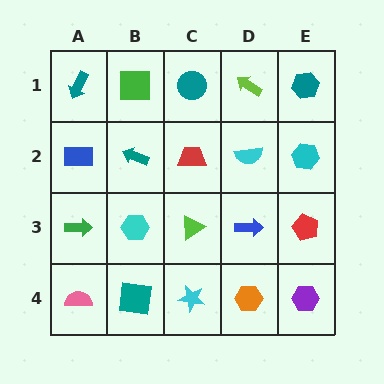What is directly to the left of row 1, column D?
A teal circle.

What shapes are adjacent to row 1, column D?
A cyan semicircle (row 2, column D), a teal circle (row 1, column C), a teal hexagon (row 1, column E).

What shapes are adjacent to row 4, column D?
A blue arrow (row 3, column D), a cyan star (row 4, column C), a purple hexagon (row 4, column E).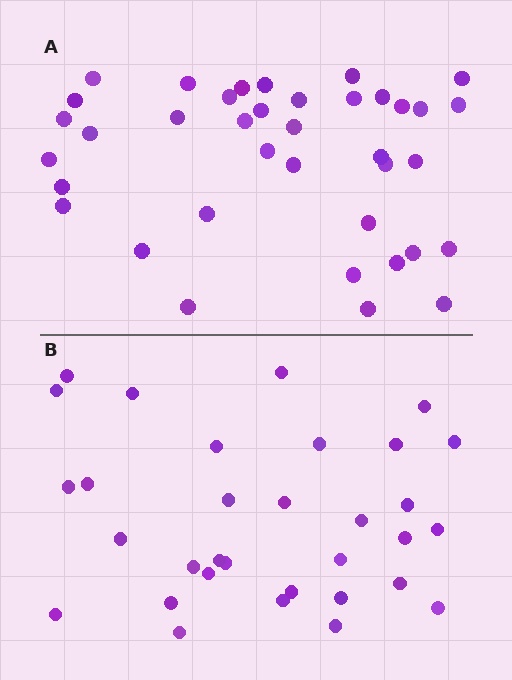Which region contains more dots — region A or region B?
Region A (the top region) has more dots.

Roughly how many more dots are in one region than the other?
Region A has about 6 more dots than region B.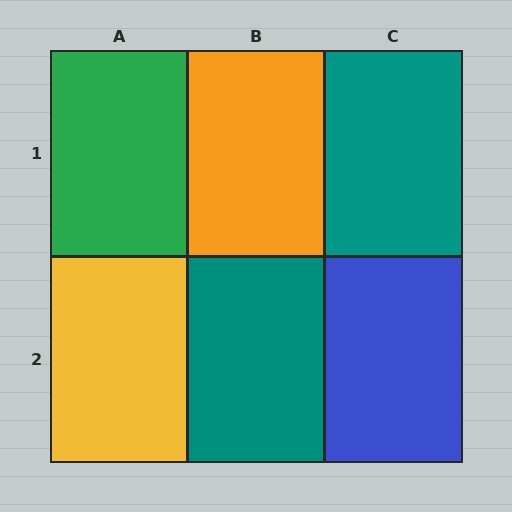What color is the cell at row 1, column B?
Orange.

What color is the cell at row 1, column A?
Green.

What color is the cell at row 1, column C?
Teal.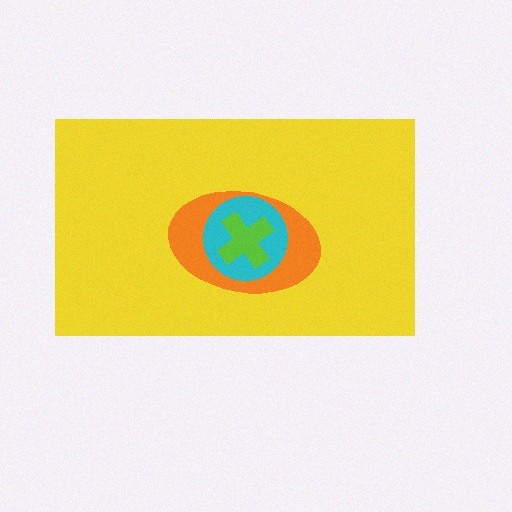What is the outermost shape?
The yellow rectangle.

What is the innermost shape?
The lime cross.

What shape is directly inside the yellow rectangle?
The orange ellipse.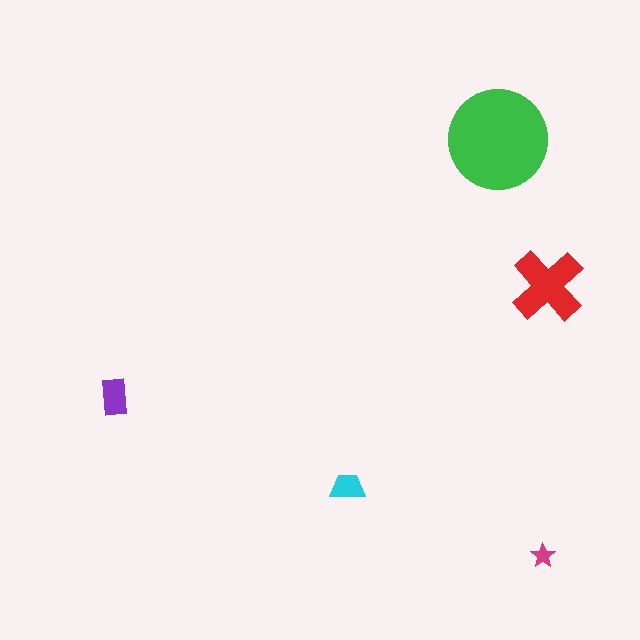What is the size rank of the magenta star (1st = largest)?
5th.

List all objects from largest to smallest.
The green circle, the red cross, the purple rectangle, the cyan trapezoid, the magenta star.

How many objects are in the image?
There are 5 objects in the image.